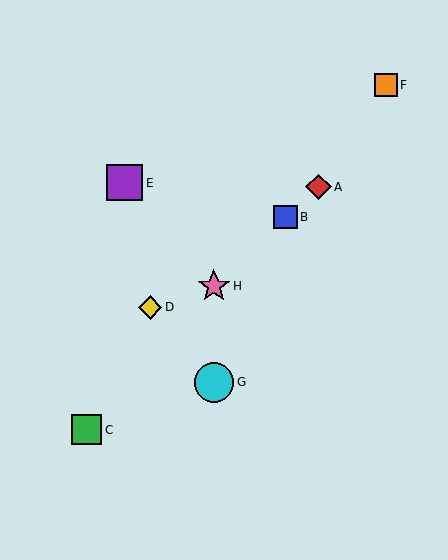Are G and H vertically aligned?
Yes, both are at x≈214.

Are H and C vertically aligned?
No, H is at x≈214 and C is at x≈87.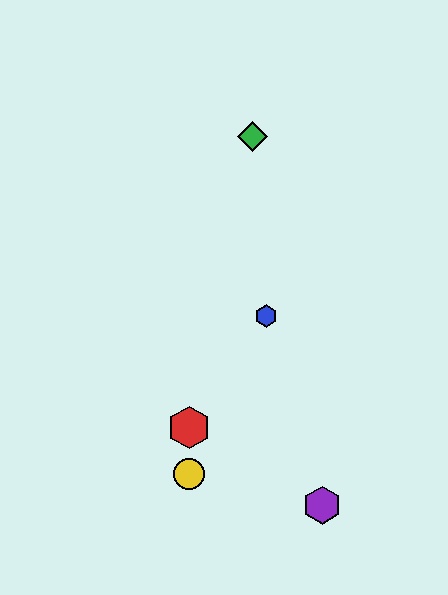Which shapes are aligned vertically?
The red hexagon, the yellow circle are aligned vertically.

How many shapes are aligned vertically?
2 shapes (the red hexagon, the yellow circle) are aligned vertically.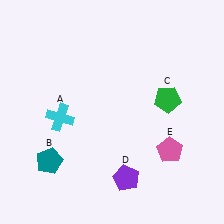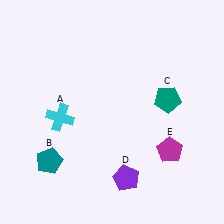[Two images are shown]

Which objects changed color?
C changed from green to teal. E changed from pink to magenta.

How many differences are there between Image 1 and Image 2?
There are 2 differences between the two images.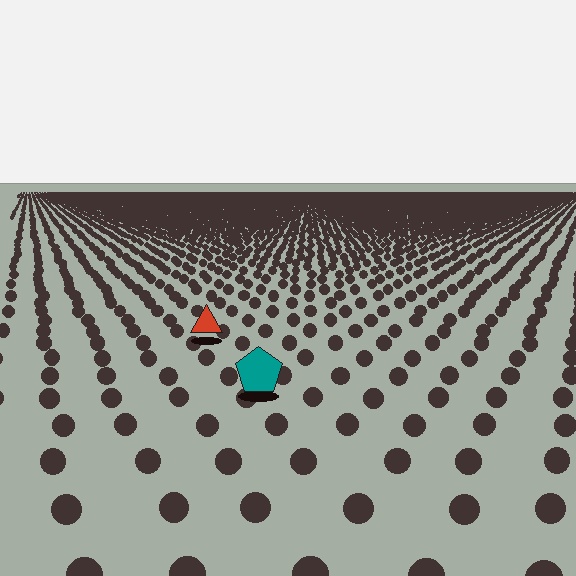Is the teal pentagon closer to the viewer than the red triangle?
Yes. The teal pentagon is closer — you can tell from the texture gradient: the ground texture is coarser near it.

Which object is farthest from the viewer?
The red triangle is farthest from the viewer. It appears smaller and the ground texture around it is denser.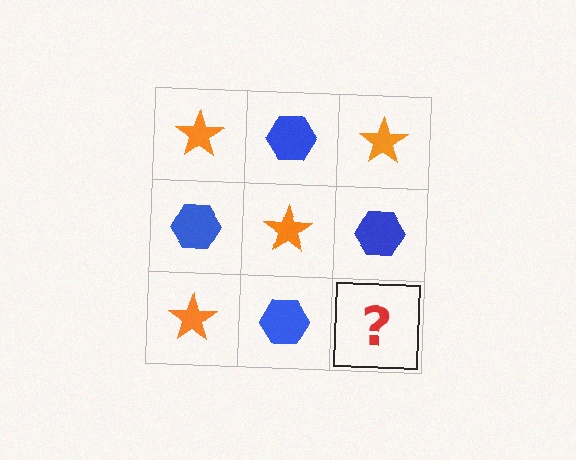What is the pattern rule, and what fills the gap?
The rule is that it alternates orange star and blue hexagon in a checkerboard pattern. The gap should be filled with an orange star.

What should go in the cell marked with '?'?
The missing cell should contain an orange star.